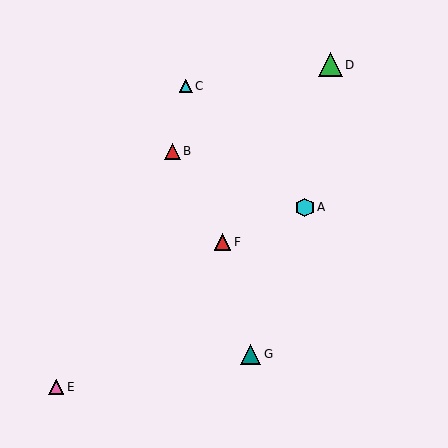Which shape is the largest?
The green triangle (labeled D) is the largest.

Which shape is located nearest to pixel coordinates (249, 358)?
The teal triangle (labeled G) at (251, 354) is nearest to that location.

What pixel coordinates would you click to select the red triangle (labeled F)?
Click at (222, 242) to select the red triangle F.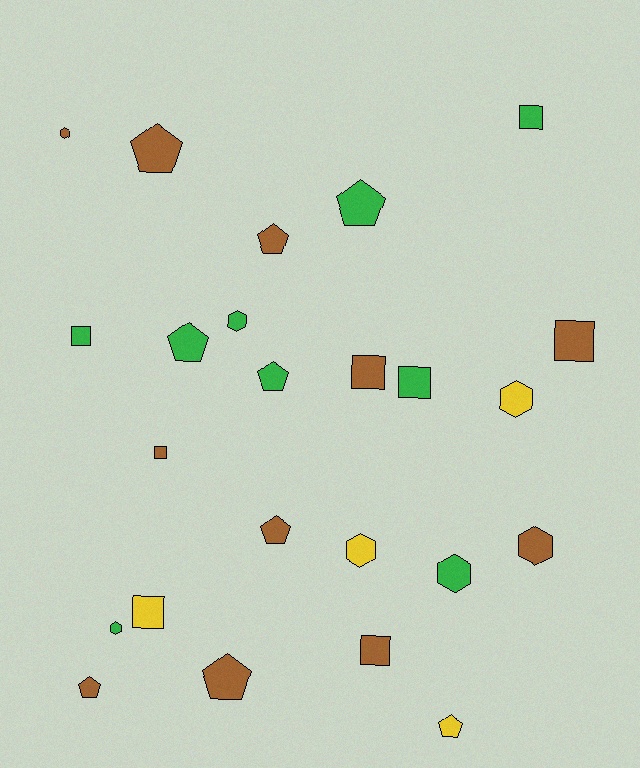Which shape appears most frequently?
Pentagon, with 9 objects.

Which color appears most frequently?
Brown, with 11 objects.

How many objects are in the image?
There are 24 objects.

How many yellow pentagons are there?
There is 1 yellow pentagon.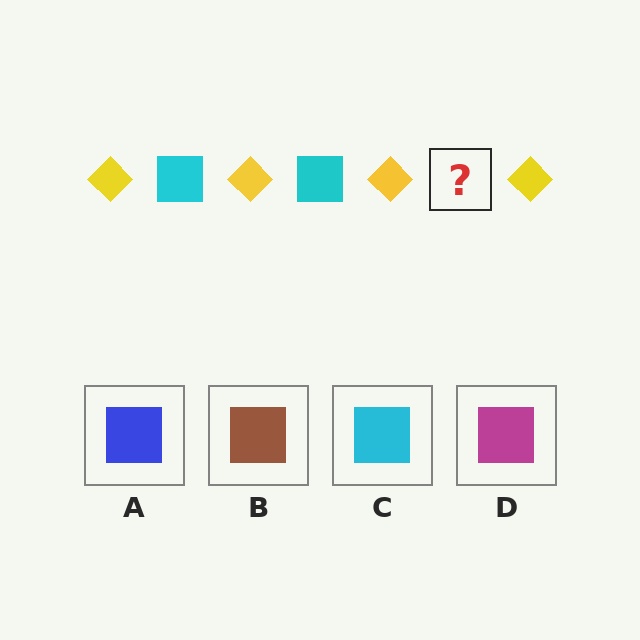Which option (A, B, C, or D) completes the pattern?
C.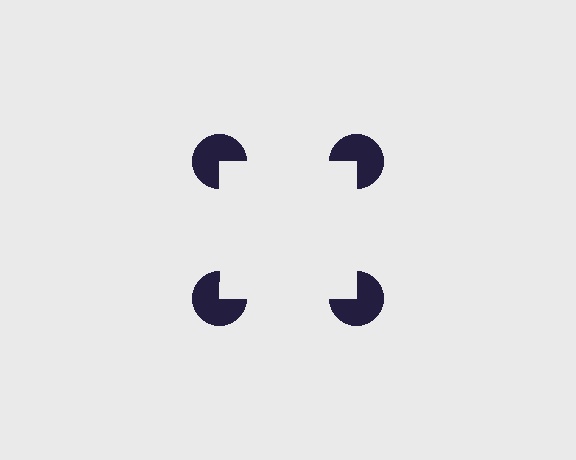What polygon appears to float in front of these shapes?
An illusory square — its edges are inferred from the aligned wedge cuts in the pac-man discs, not physically drawn.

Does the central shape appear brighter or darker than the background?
It typically appears slightly brighter than the background, even though no actual brightness change is drawn.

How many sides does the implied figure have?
4 sides.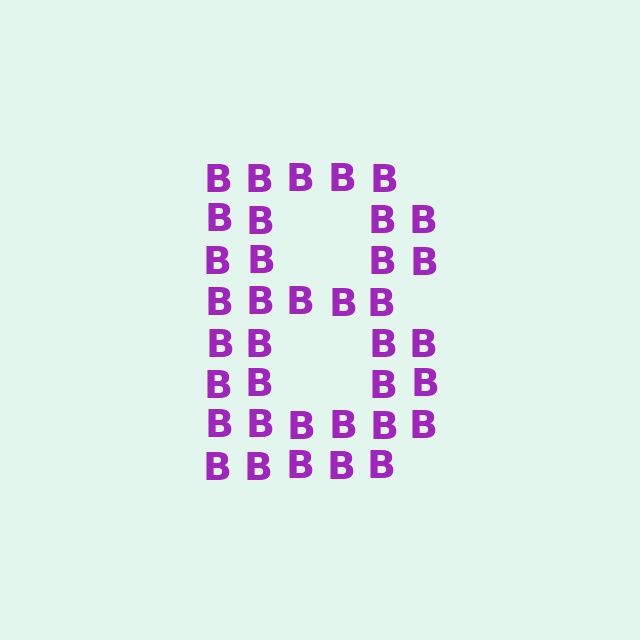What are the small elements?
The small elements are letter B's.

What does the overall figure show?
The overall figure shows the letter B.